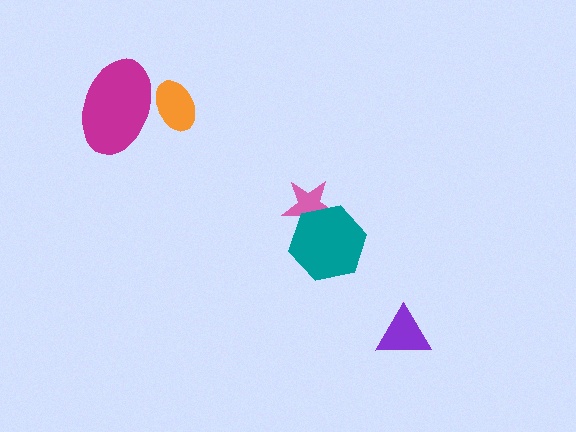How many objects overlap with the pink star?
1 object overlaps with the pink star.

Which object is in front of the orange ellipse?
The magenta ellipse is in front of the orange ellipse.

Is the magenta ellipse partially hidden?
No, no other shape covers it.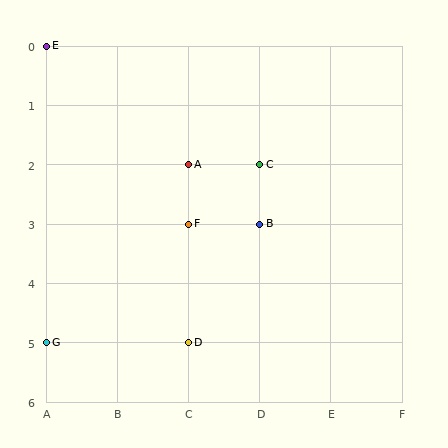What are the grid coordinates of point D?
Point D is at grid coordinates (C, 5).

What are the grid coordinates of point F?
Point F is at grid coordinates (C, 3).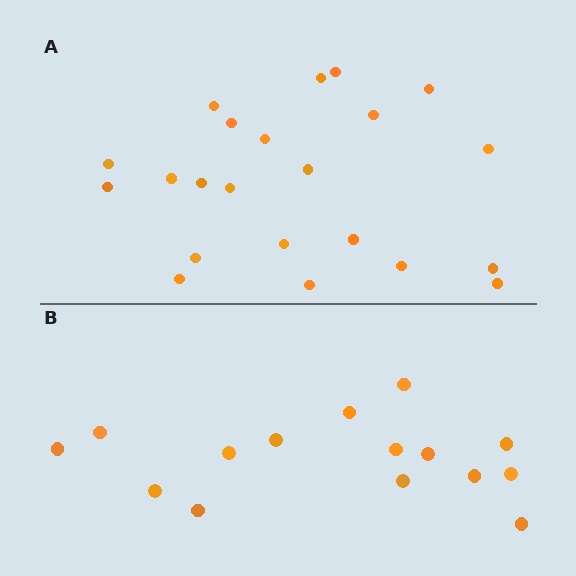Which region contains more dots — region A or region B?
Region A (the top region) has more dots.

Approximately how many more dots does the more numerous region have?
Region A has roughly 8 or so more dots than region B.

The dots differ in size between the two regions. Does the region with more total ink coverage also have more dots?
No. Region B has more total ink coverage because its dots are larger, but region A actually contains more individual dots. Total area can be misleading — the number of items is what matters here.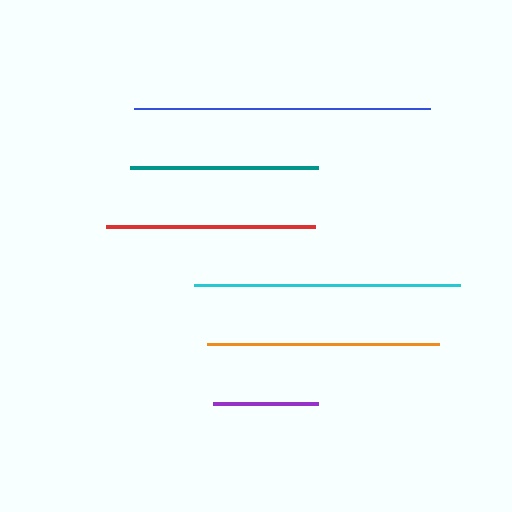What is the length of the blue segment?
The blue segment is approximately 296 pixels long.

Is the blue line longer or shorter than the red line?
The blue line is longer than the red line.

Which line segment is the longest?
The blue line is the longest at approximately 296 pixels.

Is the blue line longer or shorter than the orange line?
The blue line is longer than the orange line.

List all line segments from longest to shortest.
From longest to shortest: blue, cyan, orange, red, teal, purple.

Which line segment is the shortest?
The purple line is the shortest at approximately 105 pixels.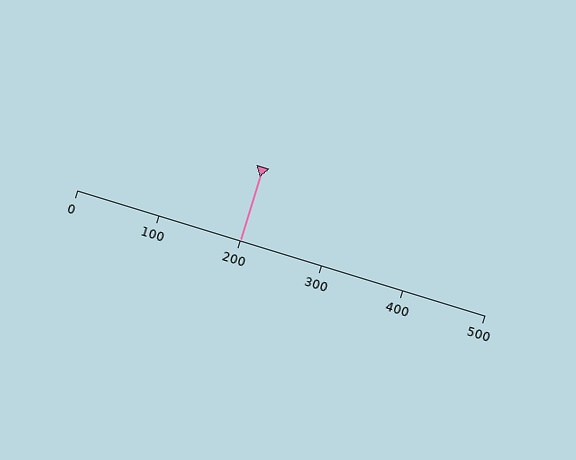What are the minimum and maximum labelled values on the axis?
The axis runs from 0 to 500.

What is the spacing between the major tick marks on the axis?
The major ticks are spaced 100 apart.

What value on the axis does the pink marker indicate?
The marker indicates approximately 200.